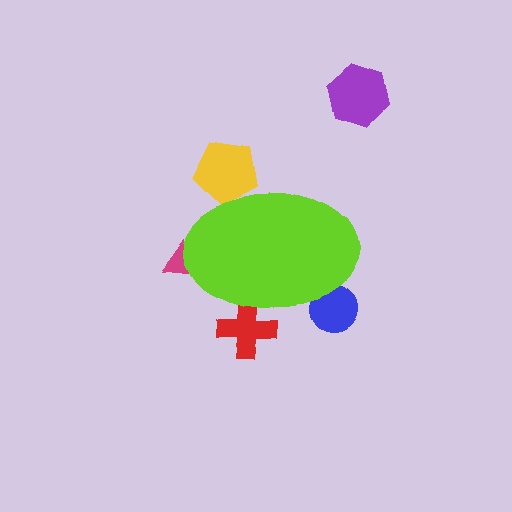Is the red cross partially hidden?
Yes, the red cross is partially hidden behind the lime ellipse.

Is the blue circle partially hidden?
Yes, the blue circle is partially hidden behind the lime ellipse.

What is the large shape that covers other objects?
A lime ellipse.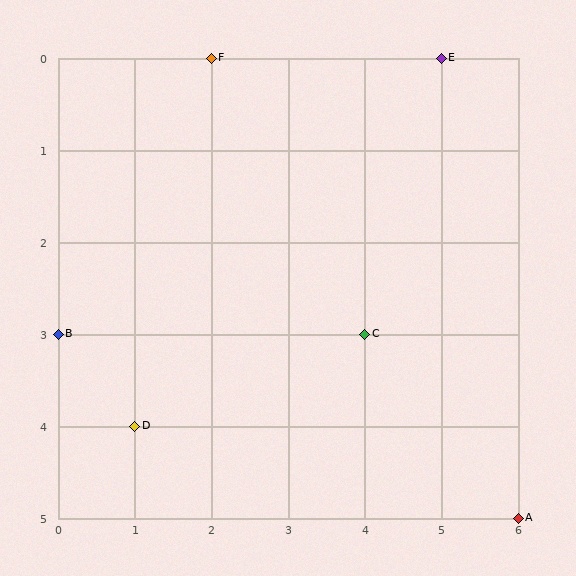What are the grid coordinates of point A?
Point A is at grid coordinates (6, 5).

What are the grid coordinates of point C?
Point C is at grid coordinates (4, 3).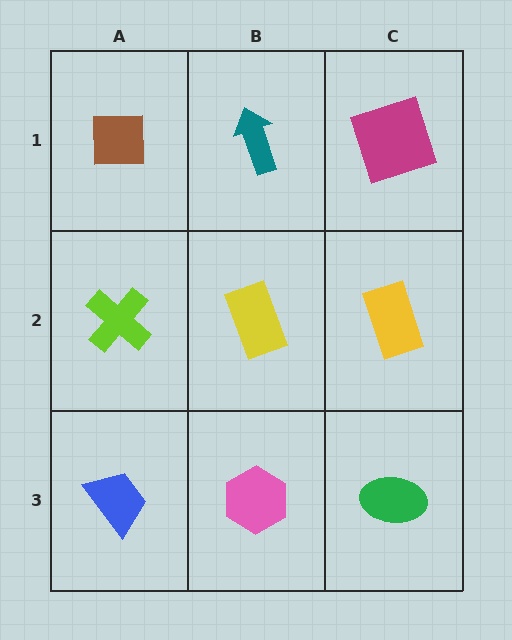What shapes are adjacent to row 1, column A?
A lime cross (row 2, column A), a teal arrow (row 1, column B).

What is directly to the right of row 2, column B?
A yellow rectangle.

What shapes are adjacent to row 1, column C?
A yellow rectangle (row 2, column C), a teal arrow (row 1, column B).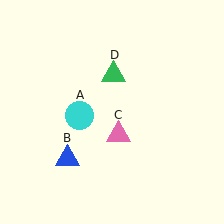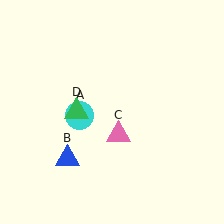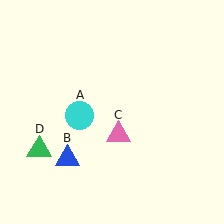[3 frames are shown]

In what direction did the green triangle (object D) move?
The green triangle (object D) moved down and to the left.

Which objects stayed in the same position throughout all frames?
Cyan circle (object A) and blue triangle (object B) and pink triangle (object C) remained stationary.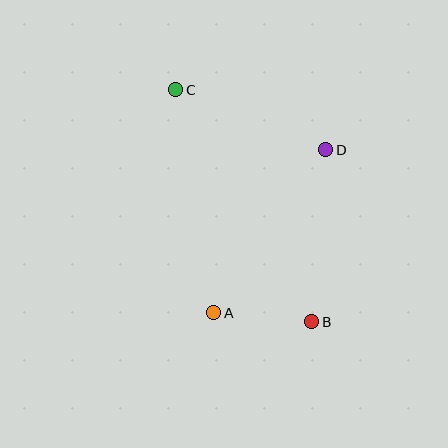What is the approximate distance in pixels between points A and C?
The distance between A and C is approximately 226 pixels.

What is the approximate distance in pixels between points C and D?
The distance between C and D is approximately 162 pixels.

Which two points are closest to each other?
Points A and B are closest to each other.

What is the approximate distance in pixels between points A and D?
The distance between A and D is approximately 198 pixels.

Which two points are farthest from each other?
Points B and C are farthest from each other.